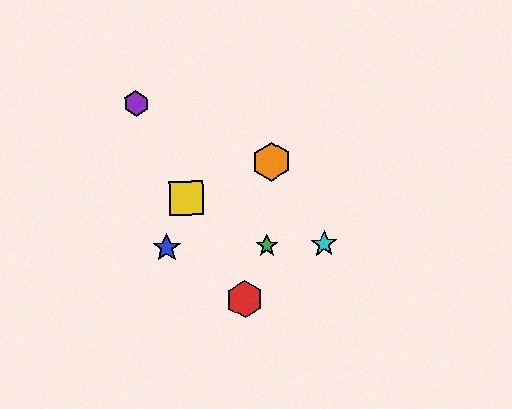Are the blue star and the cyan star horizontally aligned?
Yes, both are at y≈248.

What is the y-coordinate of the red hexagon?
The red hexagon is at y≈299.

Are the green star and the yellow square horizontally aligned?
No, the green star is at y≈246 and the yellow square is at y≈198.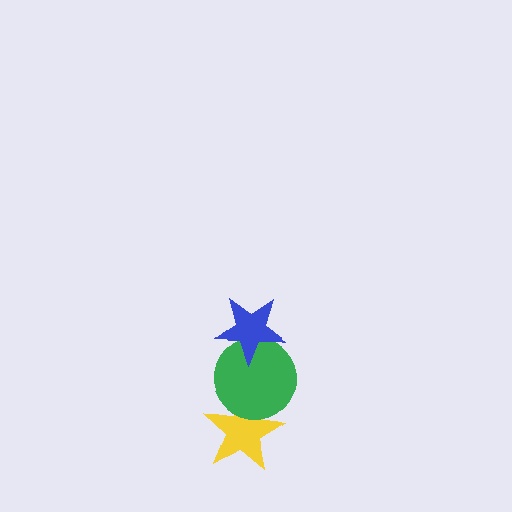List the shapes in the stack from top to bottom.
From top to bottom: the blue star, the green circle, the yellow star.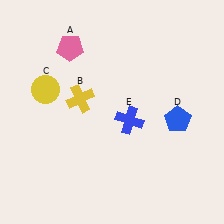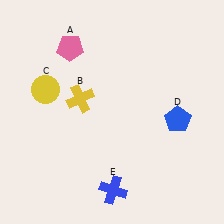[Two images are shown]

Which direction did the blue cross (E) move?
The blue cross (E) moved down.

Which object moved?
The blue cross (E) moved down.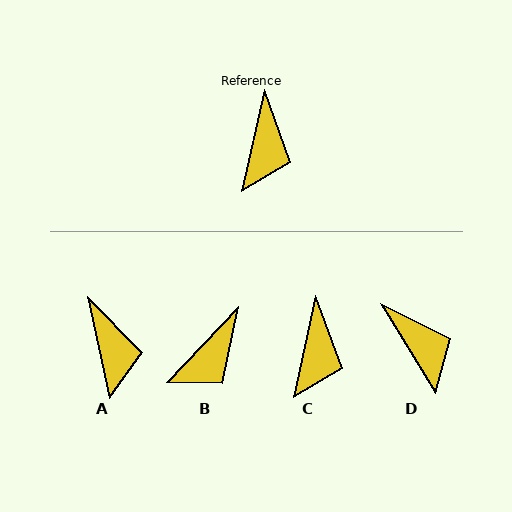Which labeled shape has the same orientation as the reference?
C.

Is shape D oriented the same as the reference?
No, it is off by about 44 degrees.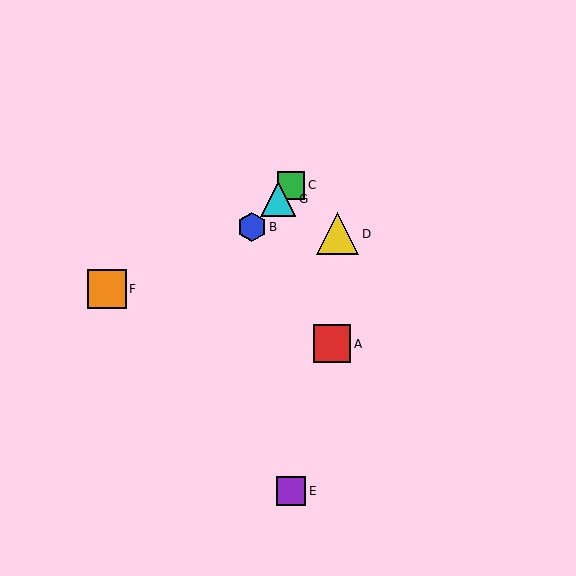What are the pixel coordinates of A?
Object A is at (332, 344).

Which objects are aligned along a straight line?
Objects B, C, G are aligned along a straight line.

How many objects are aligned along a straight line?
3 objects (B, C, G) are aligned along a straight line.